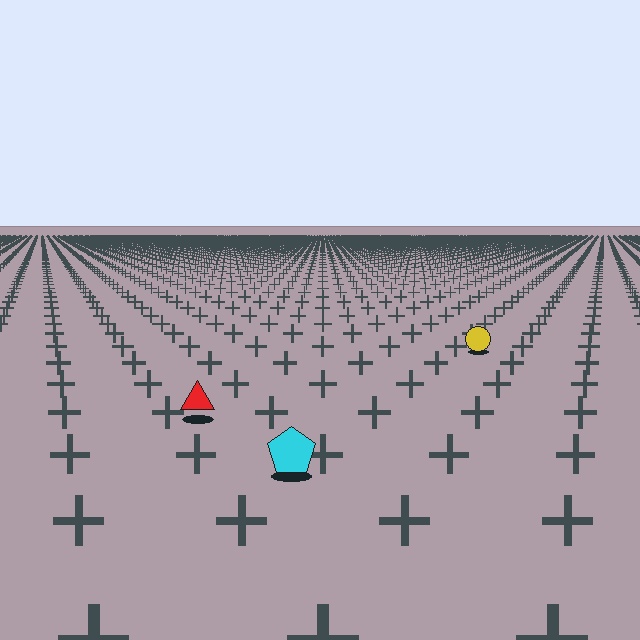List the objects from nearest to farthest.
From nearest to farthest: the cyan pentagon, the red triangle, the yellow circle.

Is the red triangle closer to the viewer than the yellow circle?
Yes. The red triangle is closer — you can tell from the texture gradient: the ground texture is coarser near it.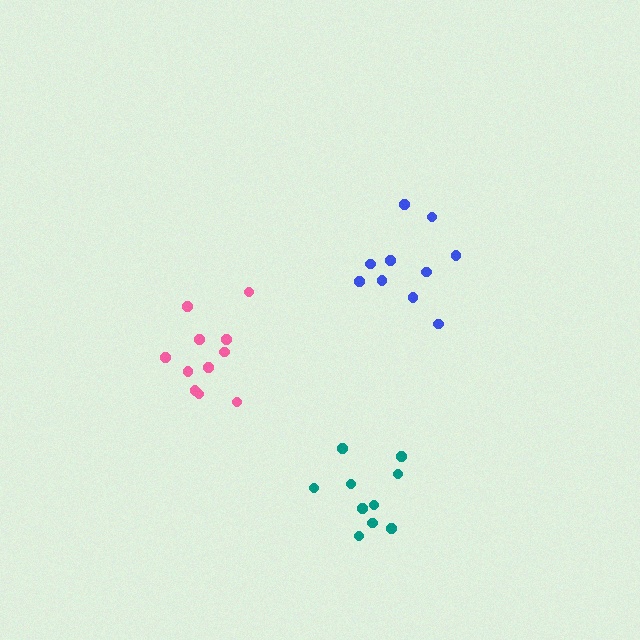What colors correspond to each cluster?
The clusters are colored: teal, blue, pink.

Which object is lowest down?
The teal cluster is bottommost.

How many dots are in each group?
Group 1: 10 dots, Group 2: 10 dots, Group 3: 11 dots (31 total).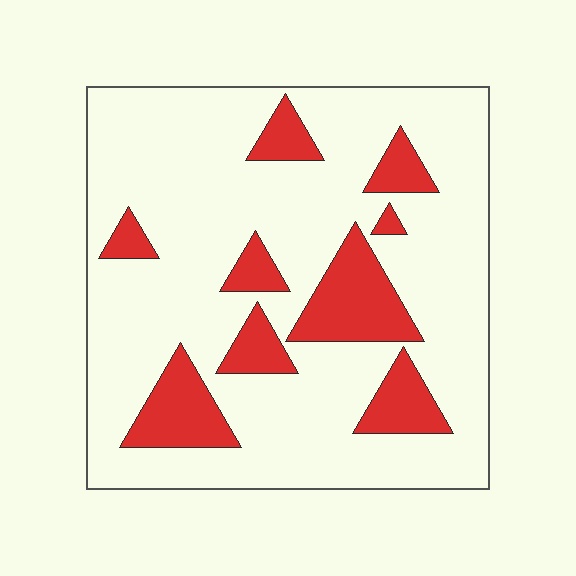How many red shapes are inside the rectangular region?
9.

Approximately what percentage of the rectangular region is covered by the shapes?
Approximately 20%.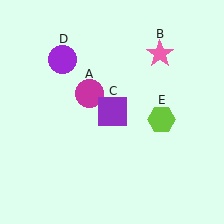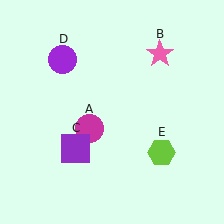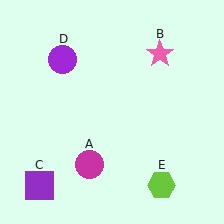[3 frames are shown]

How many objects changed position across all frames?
3 objects changed position: magenta circle (object A), purple square (object C), lime hexagon (object E).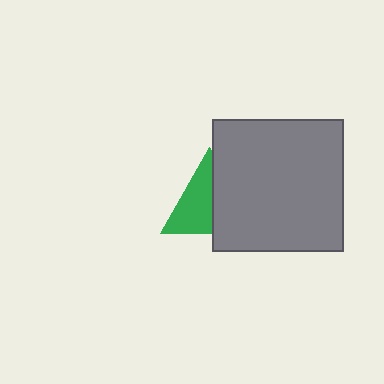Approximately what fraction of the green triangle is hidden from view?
Roughly 46% of the green triangle is hidden behind the gray square.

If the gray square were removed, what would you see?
You would see the complete green triangle.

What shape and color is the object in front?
The object in front is a gray square.